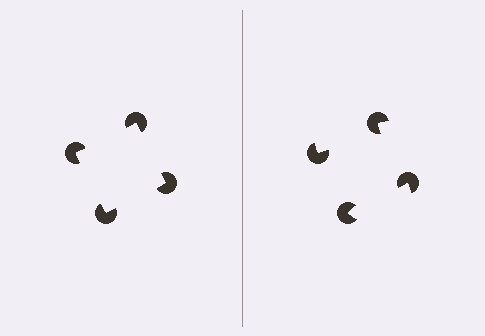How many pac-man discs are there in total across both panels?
8 — 4 on each side.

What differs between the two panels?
The pac-man discs are positioned identically on both sides; only the wedge orientations differ. On the left they align to a square; on the right they are misaligned.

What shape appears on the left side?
An illusory square.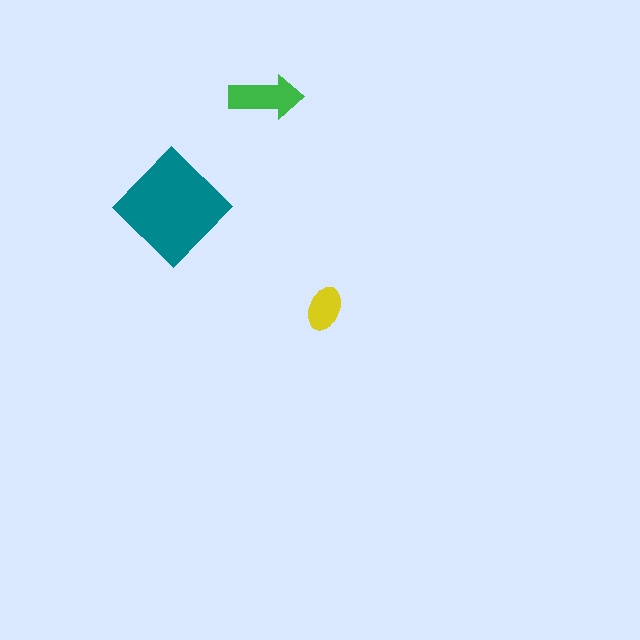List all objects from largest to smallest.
The teal diamond, the green arrow, the yellow ellipse.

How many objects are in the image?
There are 3 objects in the image.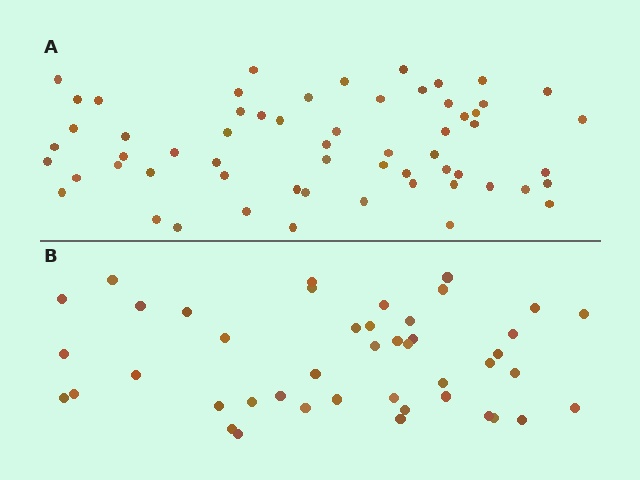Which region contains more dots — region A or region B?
Region A (the top region) has more dots.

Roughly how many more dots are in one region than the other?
Region A has approximately 15 more dots than region B.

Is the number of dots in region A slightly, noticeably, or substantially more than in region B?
Region A has noticeably more, but not dramatically so. The ratio is roughly 1.4 to 1.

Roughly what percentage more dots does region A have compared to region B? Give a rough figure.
About 35% more.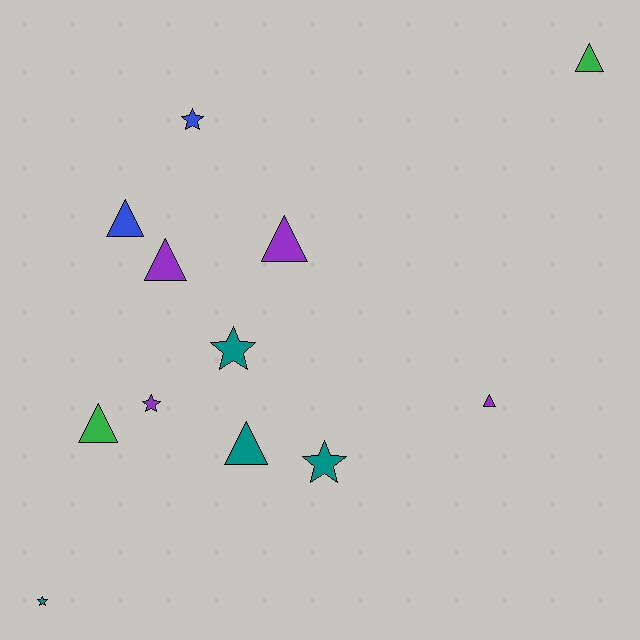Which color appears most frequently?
Teal, with 4 objects.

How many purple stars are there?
There is 1 purple star.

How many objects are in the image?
There are 12 objects.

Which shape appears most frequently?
Triangle, with 7 objects.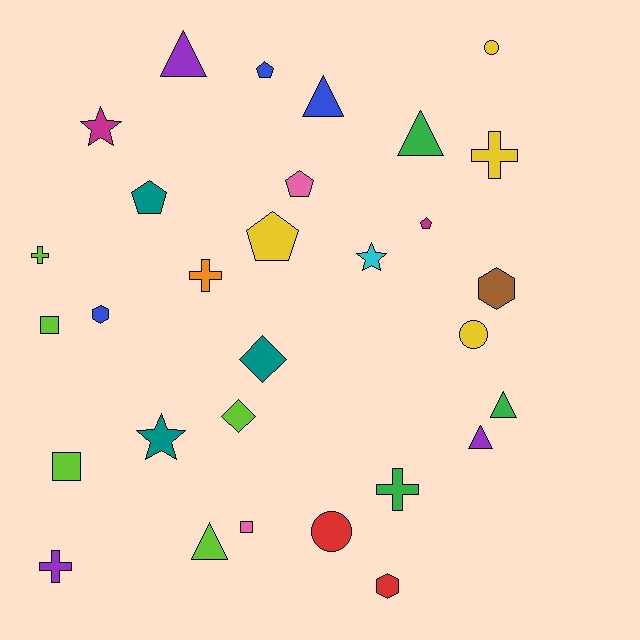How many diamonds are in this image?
There are 2 diamonds.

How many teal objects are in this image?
There are 3 teal objects.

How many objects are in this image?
There are 30 objects.